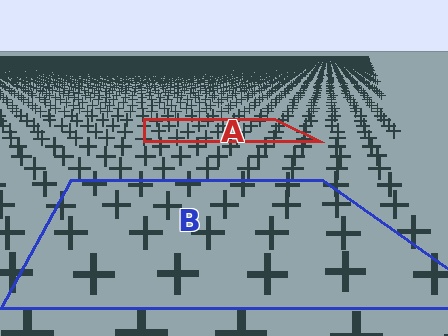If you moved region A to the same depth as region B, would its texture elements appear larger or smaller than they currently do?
They would appear larger. At a closer depth, the same texture elements are projected at a bigger on-screen size.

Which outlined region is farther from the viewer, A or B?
Region A is farther from the viewer — the texture elements inside it appear smaller and more densely packed.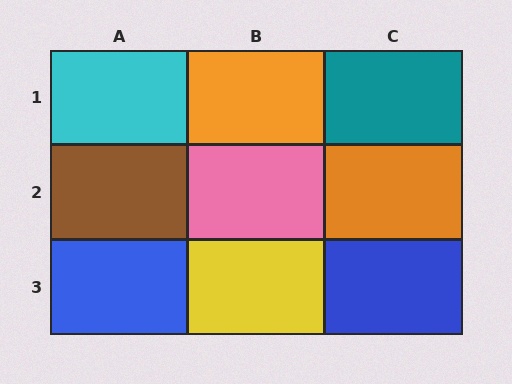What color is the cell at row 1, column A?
Cyan.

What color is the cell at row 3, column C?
Blue.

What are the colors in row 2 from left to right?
Brown, pink, orange.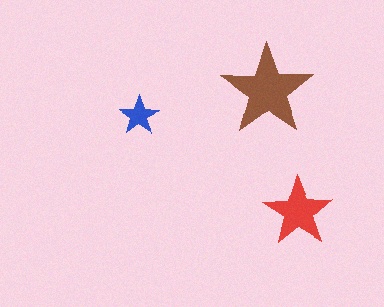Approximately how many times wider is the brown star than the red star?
About 1.5 times wider.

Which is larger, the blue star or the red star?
The red one.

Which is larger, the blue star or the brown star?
The brown one.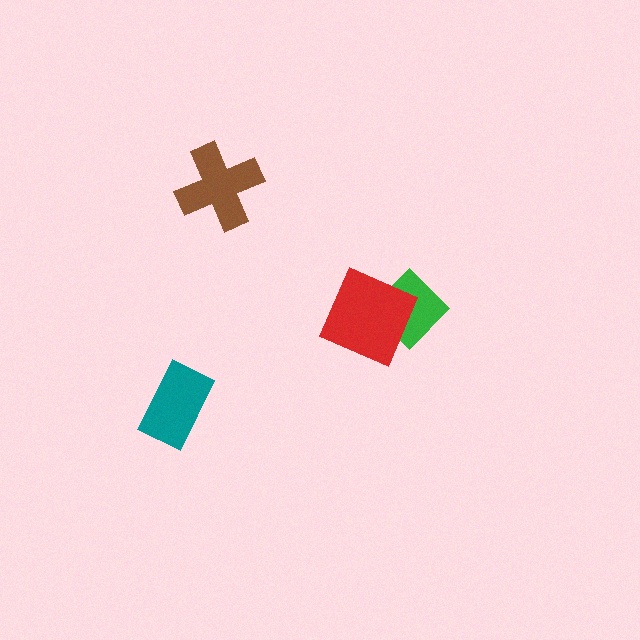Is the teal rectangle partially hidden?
No, no other shape covers it.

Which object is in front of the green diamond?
The red square is in front of the green diamond.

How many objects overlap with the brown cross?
0 objects overlap with the brown cross.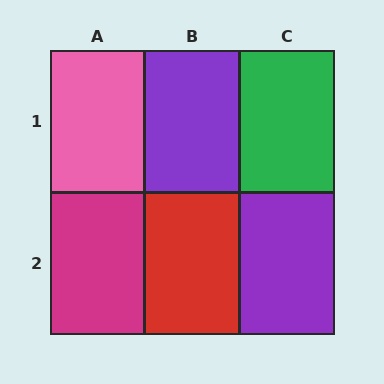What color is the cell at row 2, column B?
Red.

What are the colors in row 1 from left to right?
Pink, purple, green.